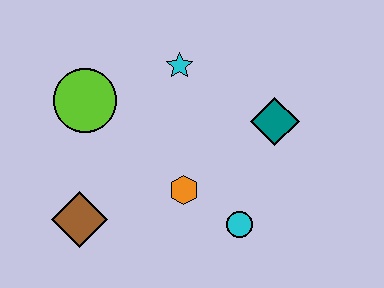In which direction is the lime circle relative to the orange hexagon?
The lime circle is to the left of the orange hexagon.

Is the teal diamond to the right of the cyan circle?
Yes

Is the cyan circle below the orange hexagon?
Yes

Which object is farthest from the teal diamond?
The brown diamond is farthest from the teal diamond.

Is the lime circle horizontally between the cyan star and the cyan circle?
No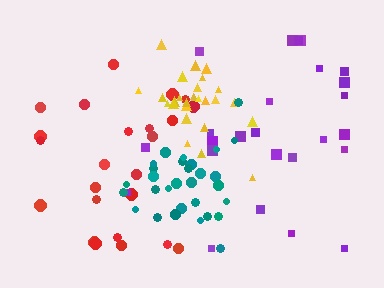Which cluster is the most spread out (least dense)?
Purple.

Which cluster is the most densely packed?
Yellow.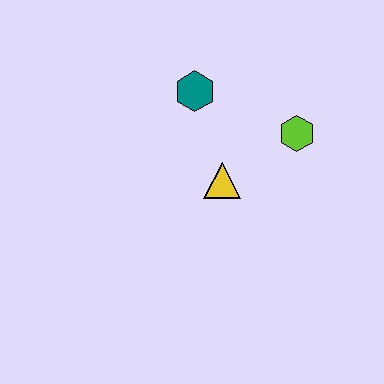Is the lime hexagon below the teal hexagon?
Yes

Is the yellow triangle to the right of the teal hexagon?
Yes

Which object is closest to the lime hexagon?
The yellow triangle is closest to the lime hexagon.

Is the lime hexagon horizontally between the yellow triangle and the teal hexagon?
No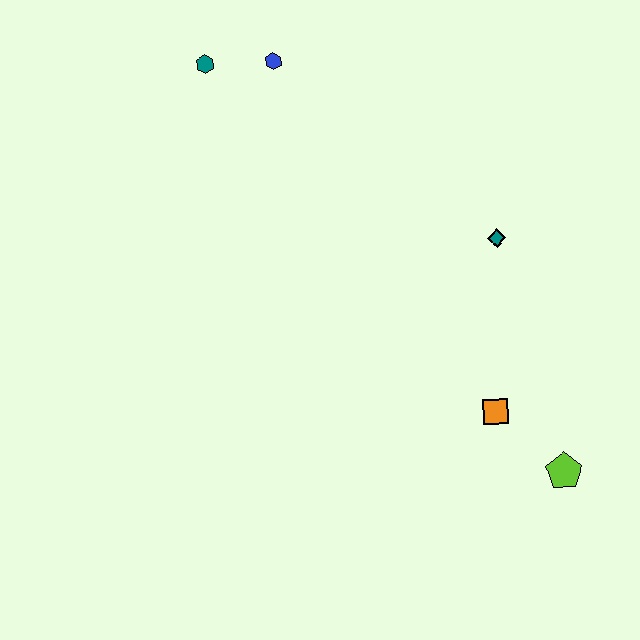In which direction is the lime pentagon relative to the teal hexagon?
The lime pentagon is below the teal hexagon.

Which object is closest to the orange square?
The lime pentagon is closest to the orange square.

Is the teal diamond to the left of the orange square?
No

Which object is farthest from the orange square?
The teal hexagon is farthest from the orange square.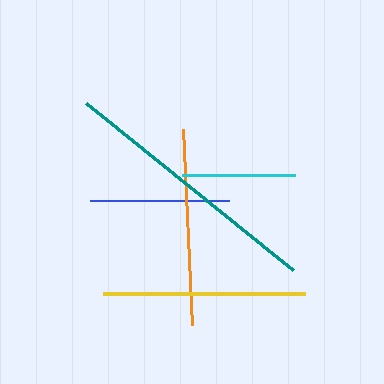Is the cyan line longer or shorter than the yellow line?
The yellow line is longer than the cyan line.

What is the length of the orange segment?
The orange segment is approximately 196 pixels long.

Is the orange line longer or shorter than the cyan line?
The orange line is longer than the cyan line.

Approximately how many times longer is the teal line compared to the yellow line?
The teal line is approximately 1.3 times the length of the yellow line.